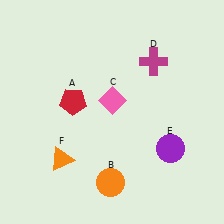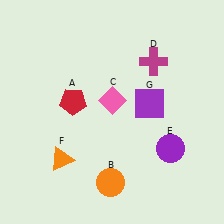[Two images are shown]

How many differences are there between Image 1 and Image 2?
There is 1 difference between the two images.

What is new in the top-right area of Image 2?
A purple square (G) was added in the top-right area of Image 2.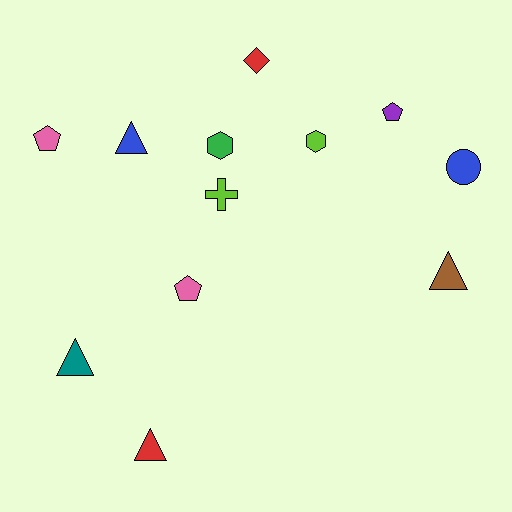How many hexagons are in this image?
There are 2 hexagons.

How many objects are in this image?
There are 12 objects.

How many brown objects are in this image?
There is 1 brown object.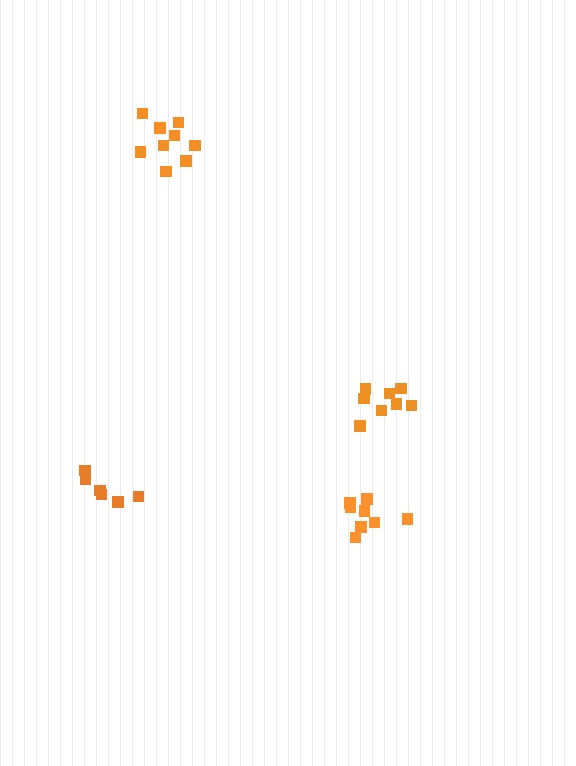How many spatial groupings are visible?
There are 4 spatial groupings.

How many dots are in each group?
Group 1: 6 dots, Group 2: 8 dots, Group 3: 9 dots, Group 4: 8 dots (31 total).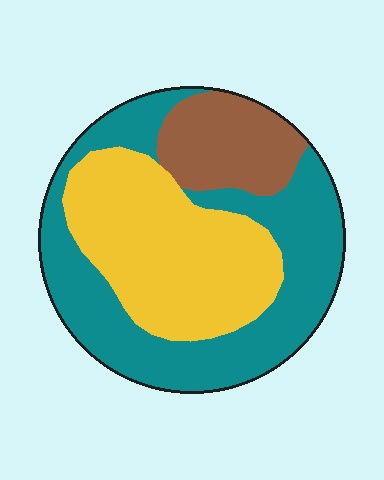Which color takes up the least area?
Brown, at roughly 15%.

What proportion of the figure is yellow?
Yellow takes up between a third and a half of the figure.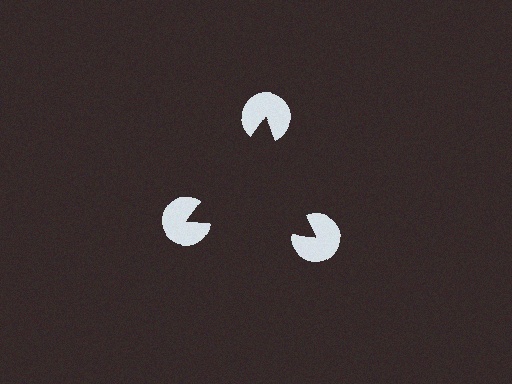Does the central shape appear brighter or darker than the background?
It typically appears slightly darker than the background, even though no actual brightness change is drawn.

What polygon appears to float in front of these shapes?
An illusory triangle — its edges are inferred from the aligned wedge cuts in the pac-man discs, not physically drawn.